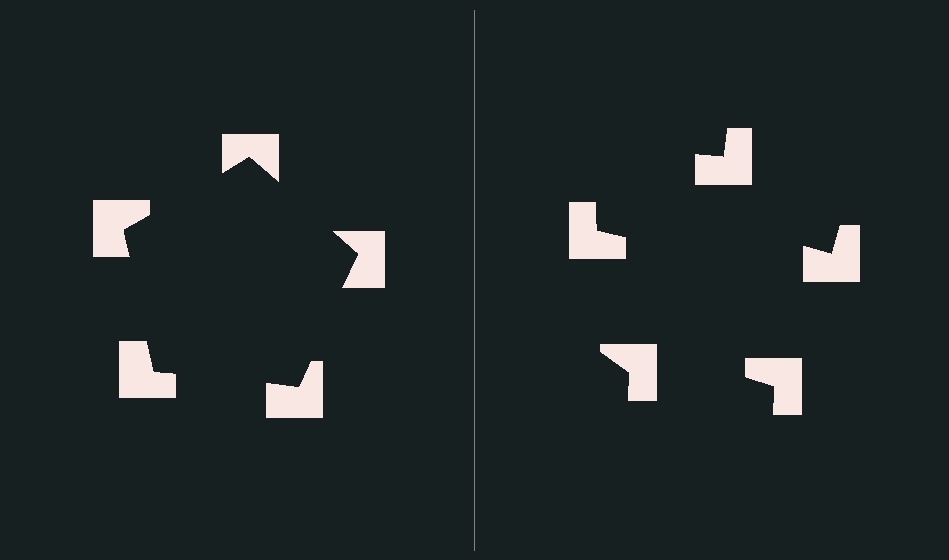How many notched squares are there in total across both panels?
10 — 5 on each side.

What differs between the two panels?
The notched squares are positioned identically on both sides; only the wedge orientations differ. On the left they align to a pentagon; on the right they are misaligned.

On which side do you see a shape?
An illusory pentagon appears on the left side. On the right side the wedge cuts are rotated, so no coherent shape forms.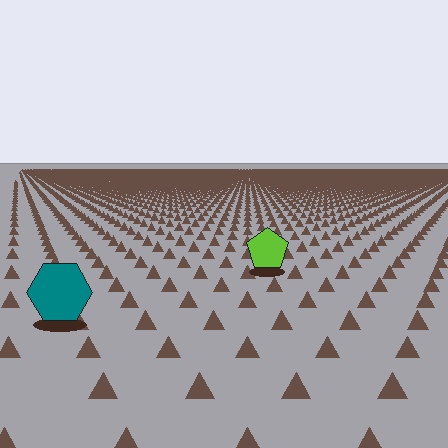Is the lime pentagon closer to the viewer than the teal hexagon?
No. The teal hexagon is closer — you can tell from the texture gradient: the ground texture is coarser near it.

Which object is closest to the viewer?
The teal hexagon is closest. The texture marks near it are larger and more spread out.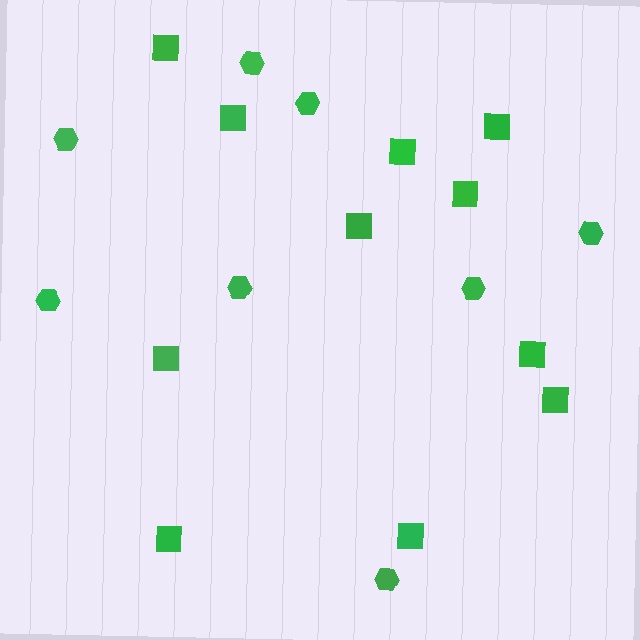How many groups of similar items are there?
There are 2 groups: one group of squares (11) and one group of hexagons (8).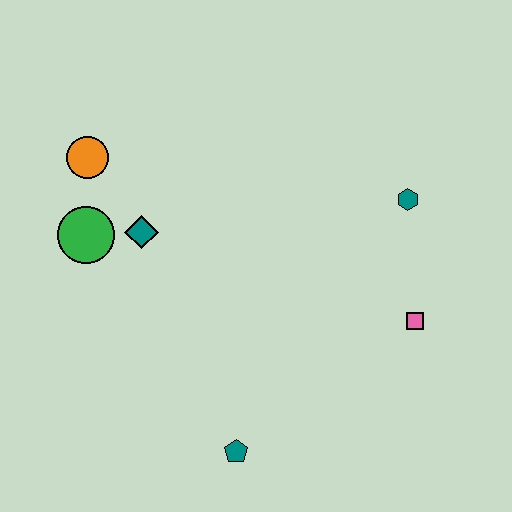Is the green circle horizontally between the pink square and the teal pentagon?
No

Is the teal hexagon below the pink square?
No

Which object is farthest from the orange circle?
The pink square is farthest from the orange circle.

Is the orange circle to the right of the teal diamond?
No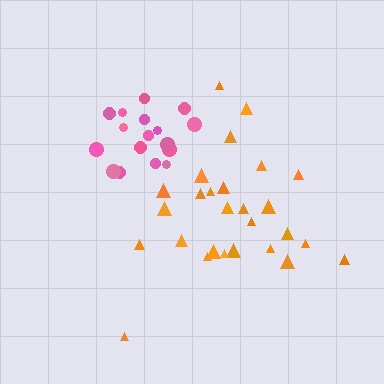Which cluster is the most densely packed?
Pink.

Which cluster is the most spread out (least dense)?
Orange.